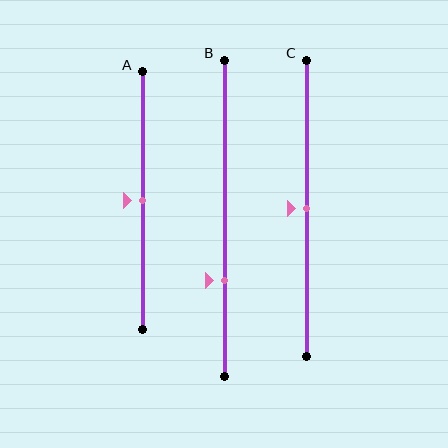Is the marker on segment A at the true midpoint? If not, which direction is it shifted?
Yes, the marker on segment A is at the true midpoint.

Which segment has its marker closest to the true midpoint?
Segment A has its marker closest to the true midpoint.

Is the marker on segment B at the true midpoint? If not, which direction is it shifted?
No, the marker on segment B is shifted downward by about 20% of the segment length.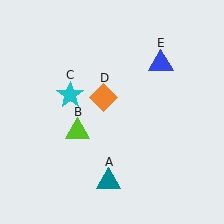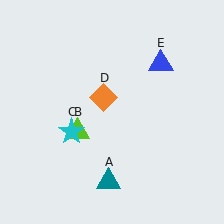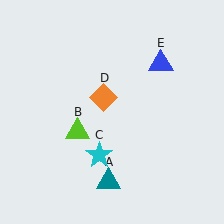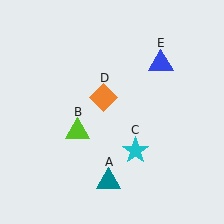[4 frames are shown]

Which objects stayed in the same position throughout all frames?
Teal triangle (object A) and lime triangle (object B) and orange diamond (object D) and blue triangle (object E) remained stationary.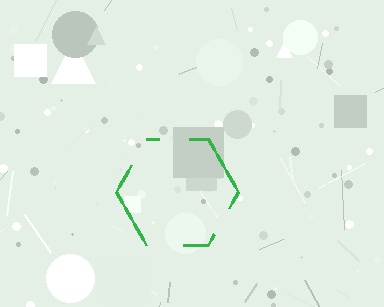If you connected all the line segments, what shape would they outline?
They would outline a hexagon.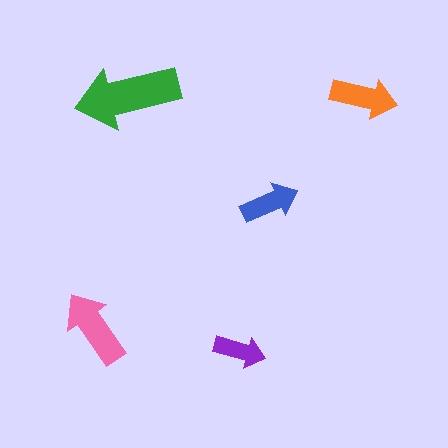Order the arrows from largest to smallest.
the green one, the pink one, the orange one, the blue one, the purple one.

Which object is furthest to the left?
The pink arrow is leftmost.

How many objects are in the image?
There are 5 objects in the image.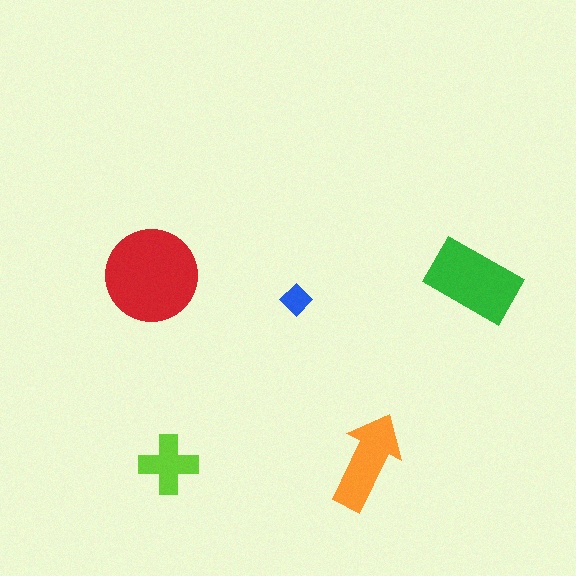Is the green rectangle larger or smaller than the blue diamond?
Larger.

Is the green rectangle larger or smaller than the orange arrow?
Larger.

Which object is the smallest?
The blue diamond.